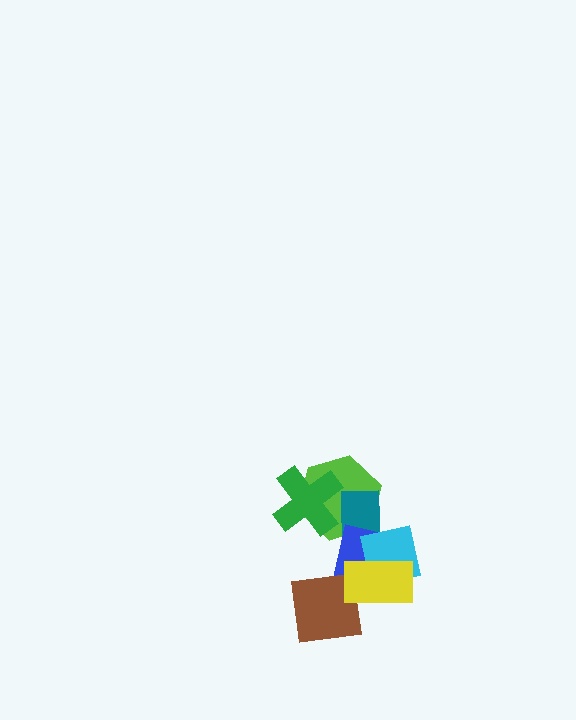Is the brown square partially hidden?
Yes, it is partially covered by another shape.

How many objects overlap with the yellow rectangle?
3 objects overlap with the yellow rectangle.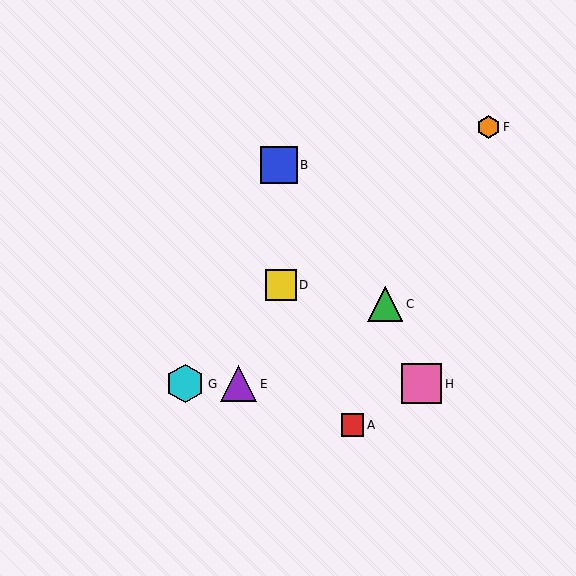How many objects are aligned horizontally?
3 objects (E, G, H) are aligned horizontally.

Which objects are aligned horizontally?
Objects E, G, H are aligned horizontally.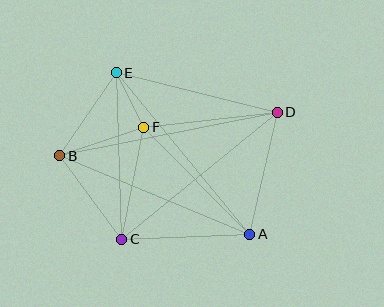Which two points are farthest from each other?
Points B and D are farthest from each other.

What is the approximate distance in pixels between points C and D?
The distance between C and D is approximately 201 pixels.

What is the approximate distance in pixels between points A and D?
The distance between A and D is approximately 125 pixels.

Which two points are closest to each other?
Points E and F are closest to each other.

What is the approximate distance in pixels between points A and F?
The distance between A and F is approximately 151 pixels.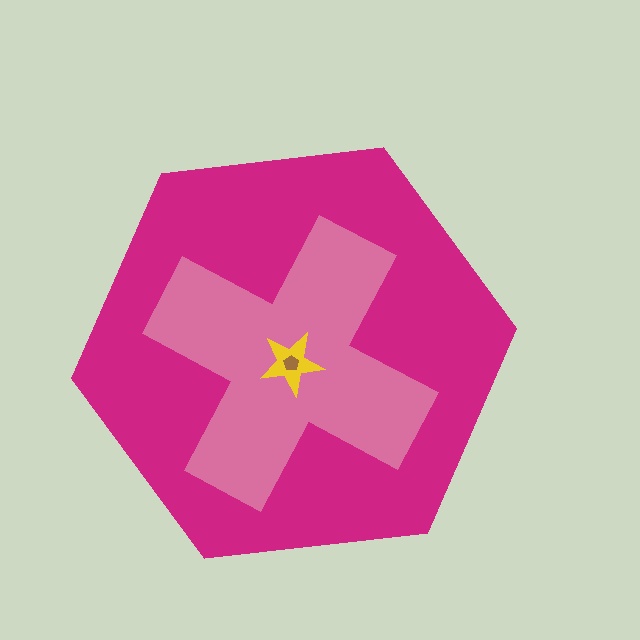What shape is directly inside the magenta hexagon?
The pink cross.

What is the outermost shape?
The magenta hexagon.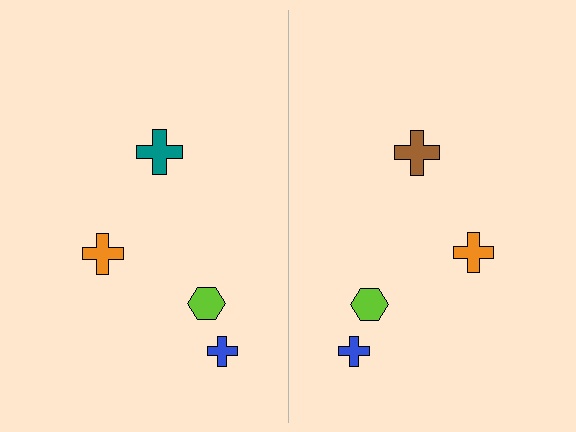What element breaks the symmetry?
The brown cross on the right side breaks the symmetry — its mirror counterpart is teal.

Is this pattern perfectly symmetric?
No, the pattern is not perfectly symmetric. The brown cross on the right side breaks the symmetry — its mirror counterpart is teal.